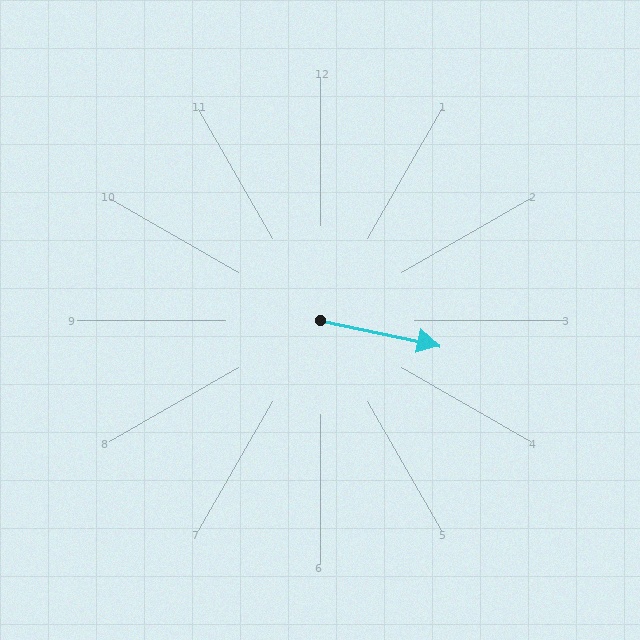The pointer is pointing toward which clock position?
Roughly 3 o'clock.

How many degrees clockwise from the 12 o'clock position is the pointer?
Approximately 102 degrees.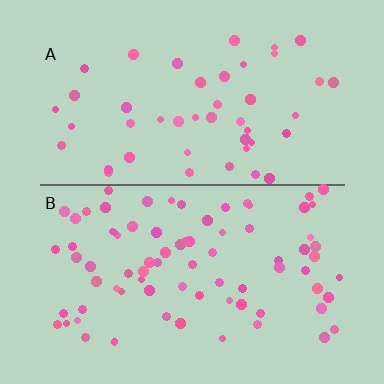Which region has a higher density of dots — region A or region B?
B (the bottom).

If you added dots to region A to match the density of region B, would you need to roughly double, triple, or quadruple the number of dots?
Approximately double.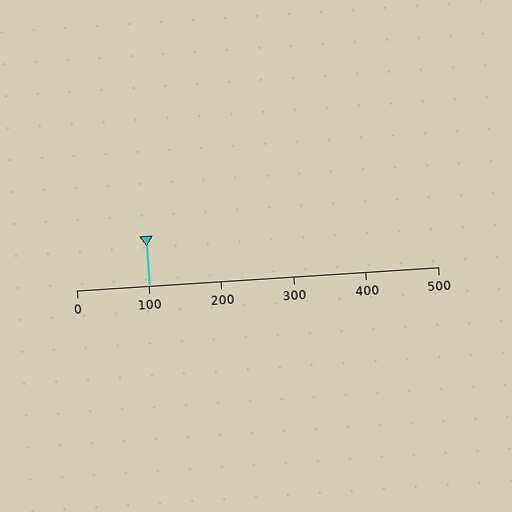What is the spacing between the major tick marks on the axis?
The major ticks are spaced 100 apart.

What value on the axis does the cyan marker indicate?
The marker indicates approximately 100.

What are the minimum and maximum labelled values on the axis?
The axis runs from 0 to 500.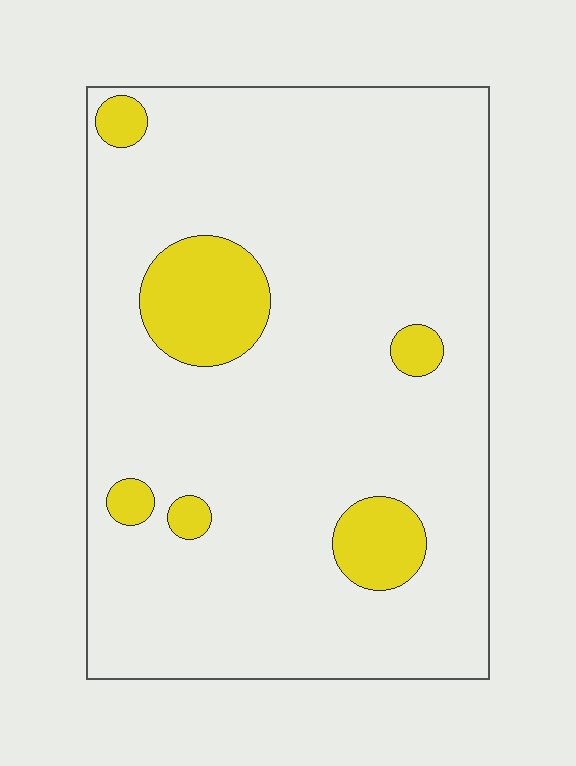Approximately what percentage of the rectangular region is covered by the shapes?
Approximately 10%.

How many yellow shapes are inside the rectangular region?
6.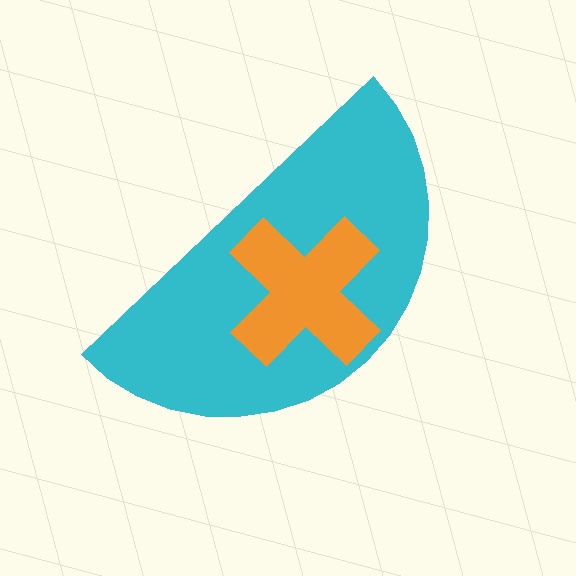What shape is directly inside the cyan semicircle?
The orange cross.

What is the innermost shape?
The orange cross.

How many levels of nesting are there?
2.